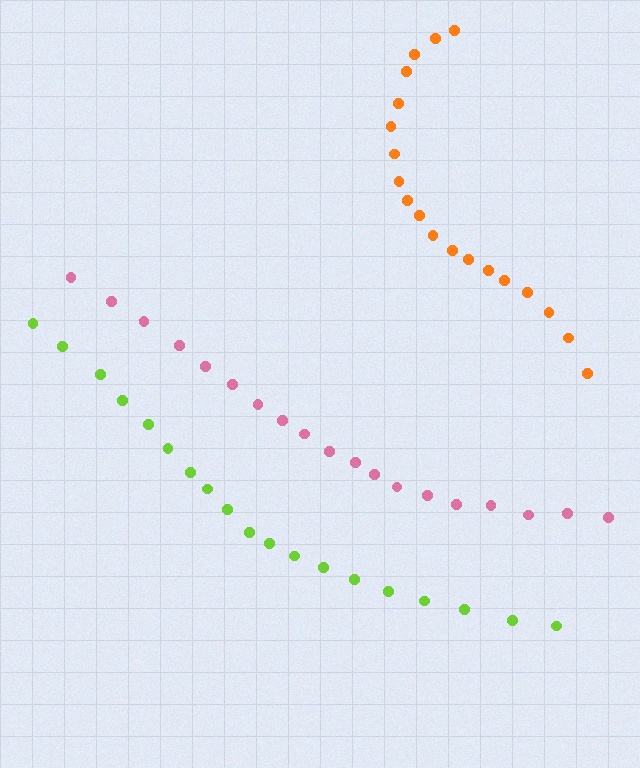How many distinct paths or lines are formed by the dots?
There are 3 distinct paths.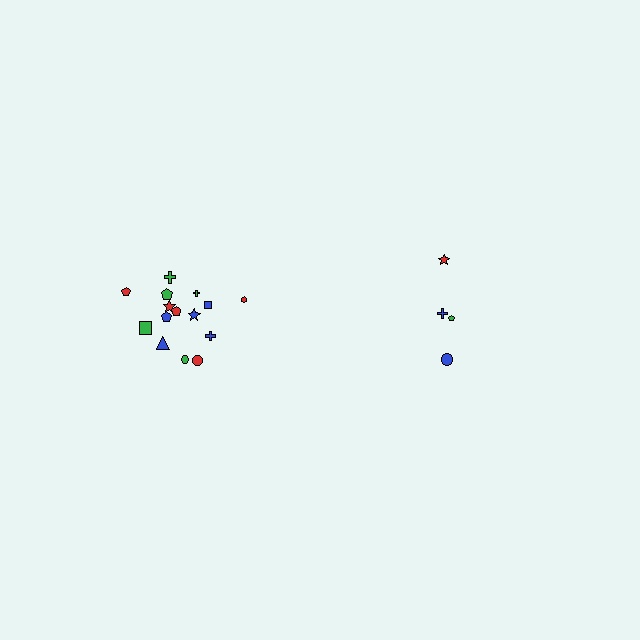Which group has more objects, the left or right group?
The left group.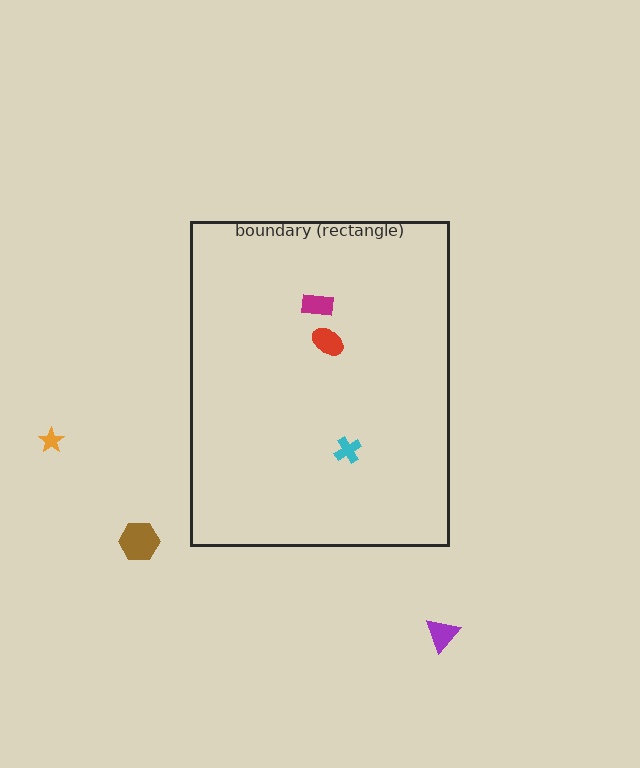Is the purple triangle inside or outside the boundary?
Outside.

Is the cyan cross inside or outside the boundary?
Inside.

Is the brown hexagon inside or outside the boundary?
Outside.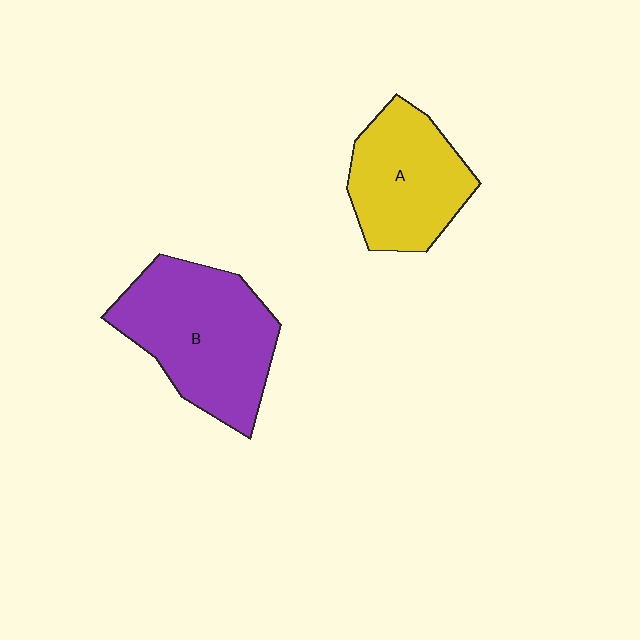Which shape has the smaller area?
Shape A (yellow).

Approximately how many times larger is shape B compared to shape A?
Approximately 1.3 times.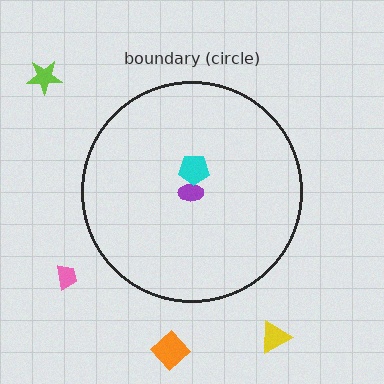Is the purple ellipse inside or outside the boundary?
Inside.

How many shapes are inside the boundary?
2 inside, 4 outside.